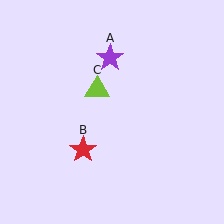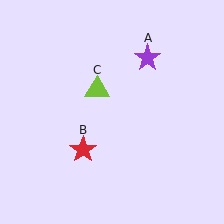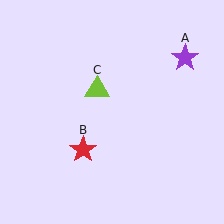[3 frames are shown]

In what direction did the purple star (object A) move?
The purple star (object A) moved right.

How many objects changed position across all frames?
1 object changed position: purple star (object A).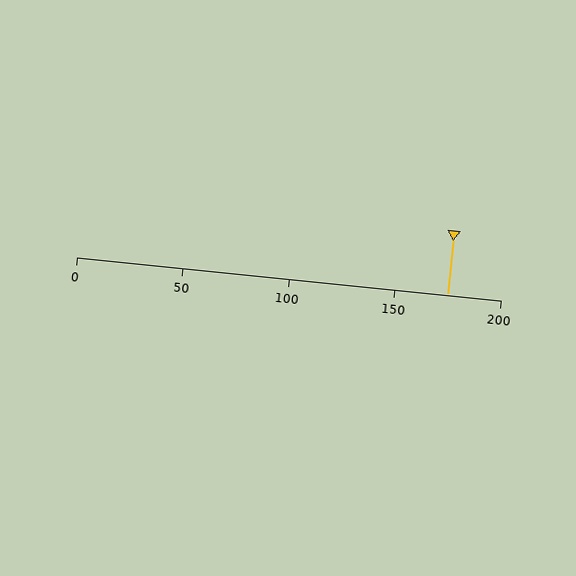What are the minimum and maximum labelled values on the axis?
The axis runs from 0 to 200.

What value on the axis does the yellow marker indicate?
The marker indicates approximately 175.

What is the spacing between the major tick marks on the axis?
The major ticks are spaced 50 apart.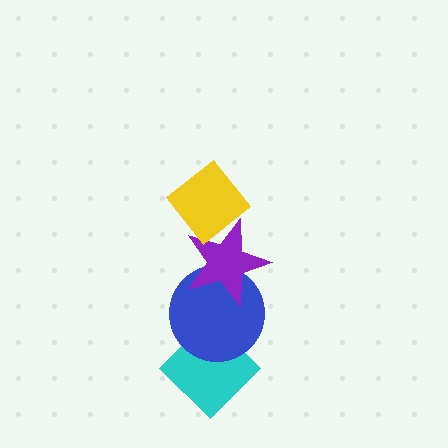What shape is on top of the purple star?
The yellow diamond is on top of the purple star.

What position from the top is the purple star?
The purple star is 2nd from the top.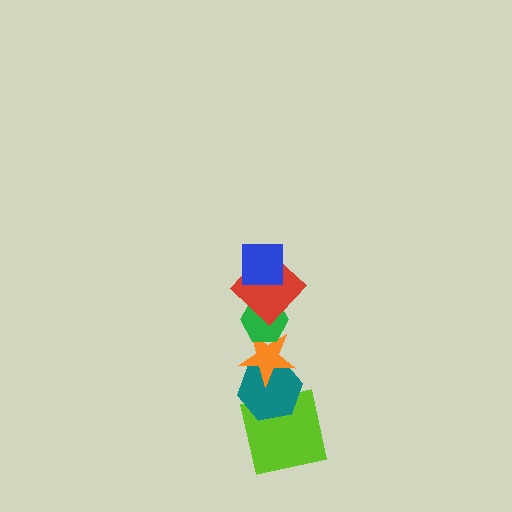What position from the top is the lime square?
The lime square is 6th from the top.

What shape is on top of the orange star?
The green hexagon is on top of the orange star.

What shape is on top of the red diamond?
The blue square is on top of the red diamond.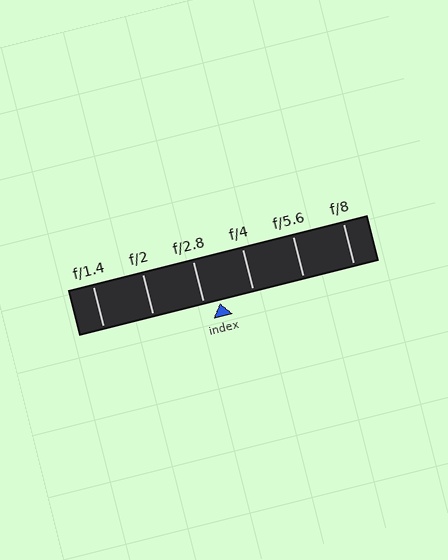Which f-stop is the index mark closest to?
The index mark is closest to f/2.8.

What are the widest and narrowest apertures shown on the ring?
The widest aperture shown is f/1.4 and the narrowest is f/8.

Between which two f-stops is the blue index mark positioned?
The index mark is between f/2.8 and f/4.